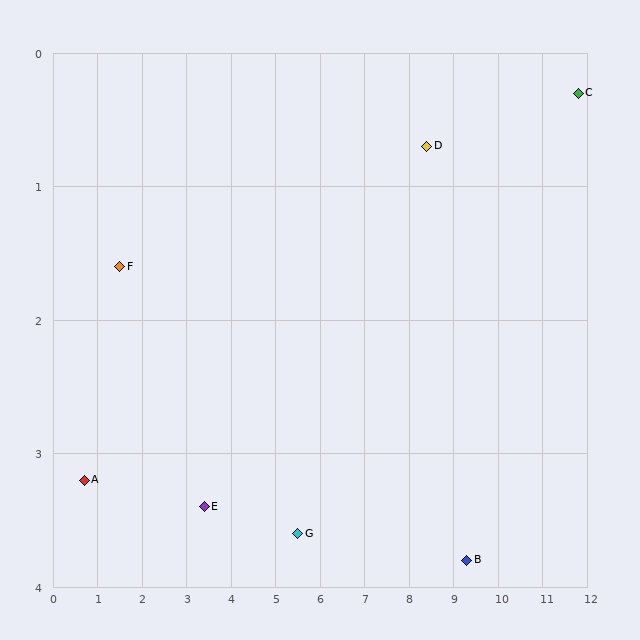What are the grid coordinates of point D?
Point D is at approximately (8.4, 0.7).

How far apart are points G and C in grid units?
Points G and C are about 7.1 grid units apart.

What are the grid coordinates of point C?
Point C is at approximately (11.8, 0.3).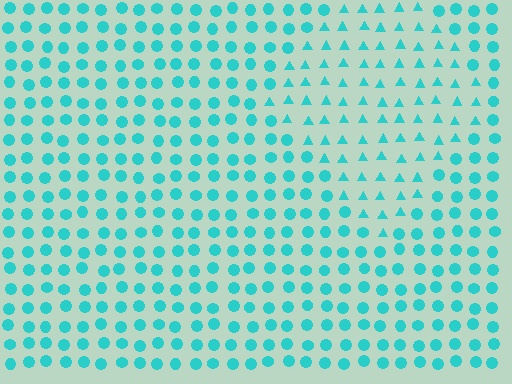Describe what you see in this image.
The image is filled with small cyan elements arranged in a uniform grid. A diamond-shaped region contains triangles, while the surrounding area contains circles. The boundary is defined purely by the change in element shape.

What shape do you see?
I see a diamond.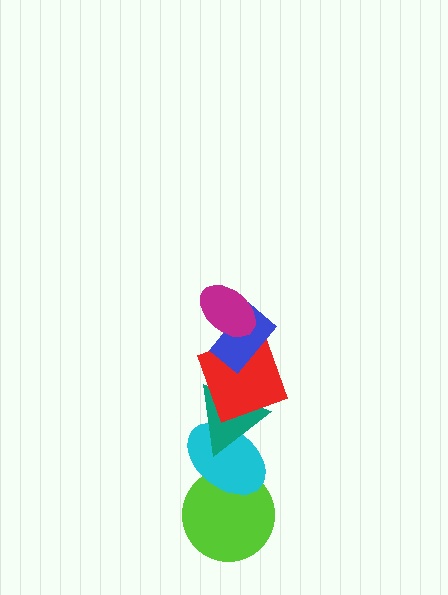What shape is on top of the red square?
The blue rectangle is on top of the red square.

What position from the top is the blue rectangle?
The blue rectangle is 2nd from the top.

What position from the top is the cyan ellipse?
The cyan ellipse is 5th from the top.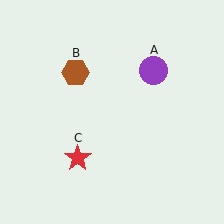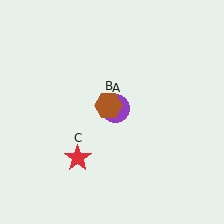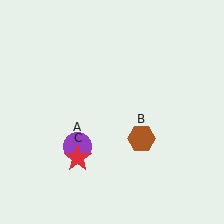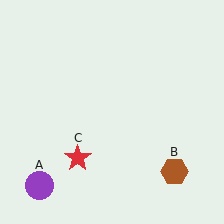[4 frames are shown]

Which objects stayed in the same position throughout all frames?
Red star (object C) remained stationary.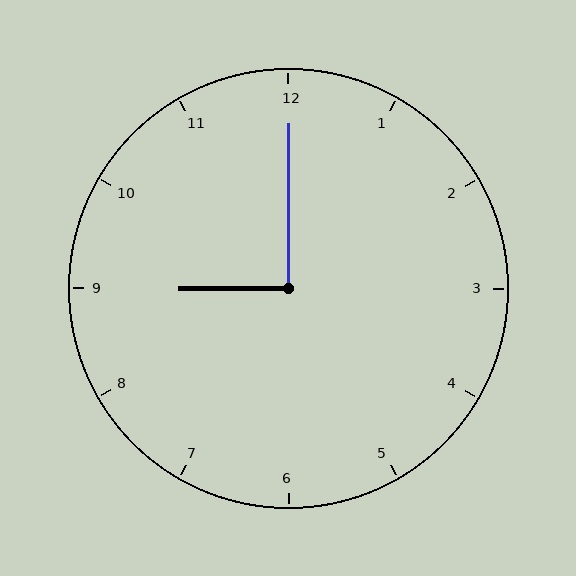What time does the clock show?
9:00.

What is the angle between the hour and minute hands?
Approximately 90 degrees.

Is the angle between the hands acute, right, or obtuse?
It is right.